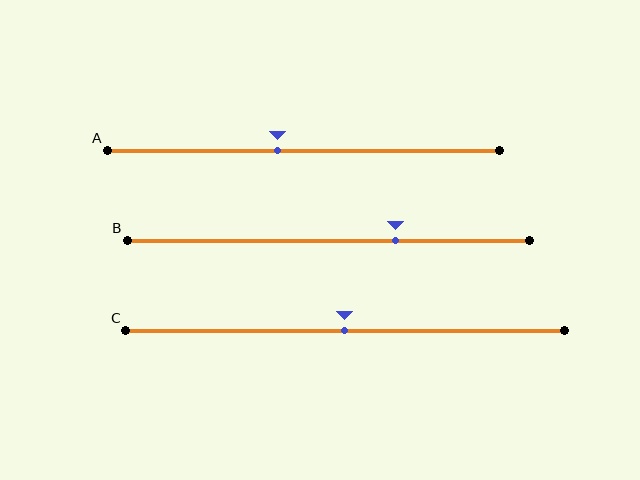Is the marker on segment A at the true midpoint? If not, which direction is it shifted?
No, the marker on segment A is shifted to the left by about 6% of the segment length.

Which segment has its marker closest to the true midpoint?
Segment C has its marker closest to the true midpoint.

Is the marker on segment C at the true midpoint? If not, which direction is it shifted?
Yes, the marker on segment C is at the true midpoint.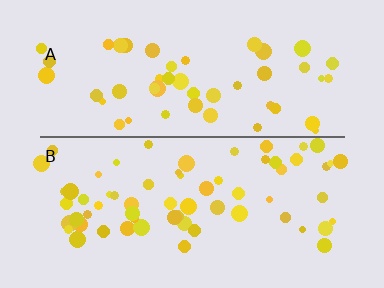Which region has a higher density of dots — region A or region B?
B (the bottom).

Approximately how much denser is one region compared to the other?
Approximately 1.3× — region B over region A.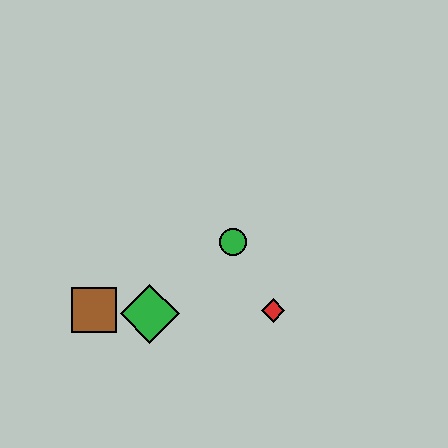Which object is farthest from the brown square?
The red diamond is farthest from the brown square.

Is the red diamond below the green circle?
Yes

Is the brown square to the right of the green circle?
No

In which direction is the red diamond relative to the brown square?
The red diamond is to the right of the brown square.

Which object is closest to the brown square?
The green diamond is closest to the brown square.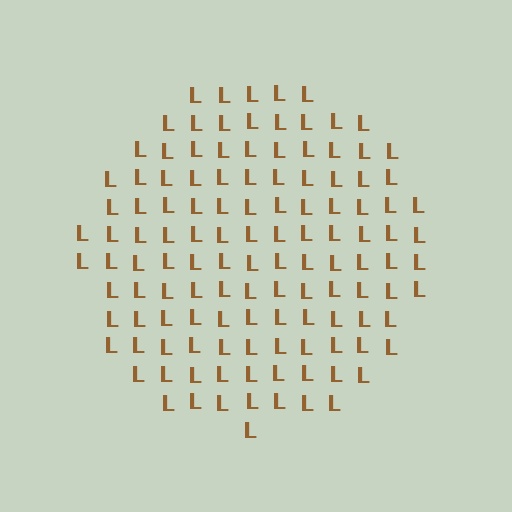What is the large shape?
The large shape is a circle.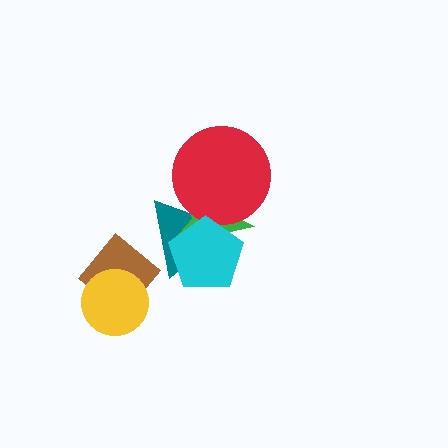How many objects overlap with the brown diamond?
2 objects overlap with the brown diamond.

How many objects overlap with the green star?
3 objects overlap with the green star.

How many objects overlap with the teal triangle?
4 objects overlap with the teal triangle.